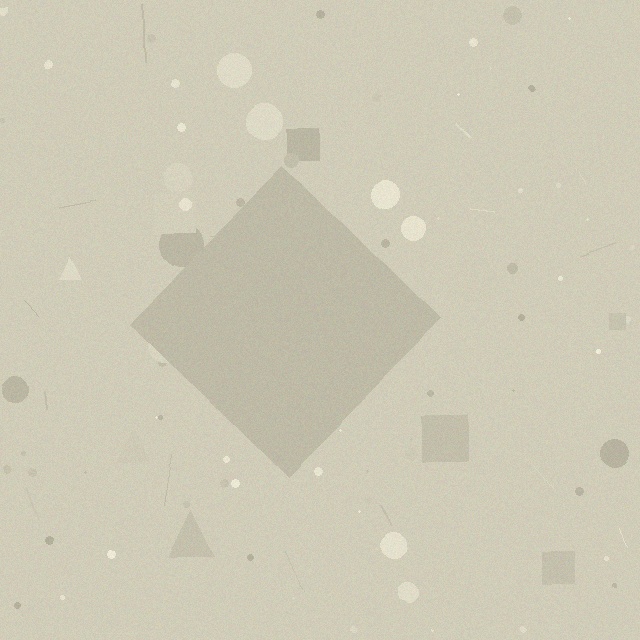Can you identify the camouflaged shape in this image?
The camouflaged shape is a diamond.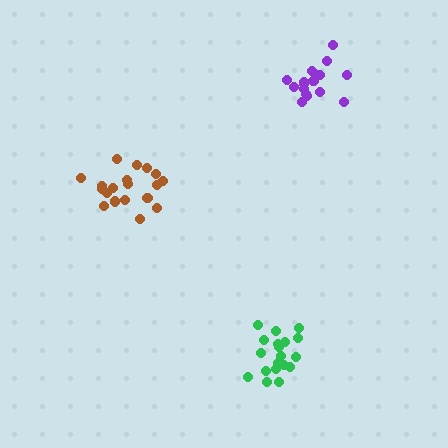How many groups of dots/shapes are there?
There are 3 groups.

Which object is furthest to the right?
The purple cluster is rightmost.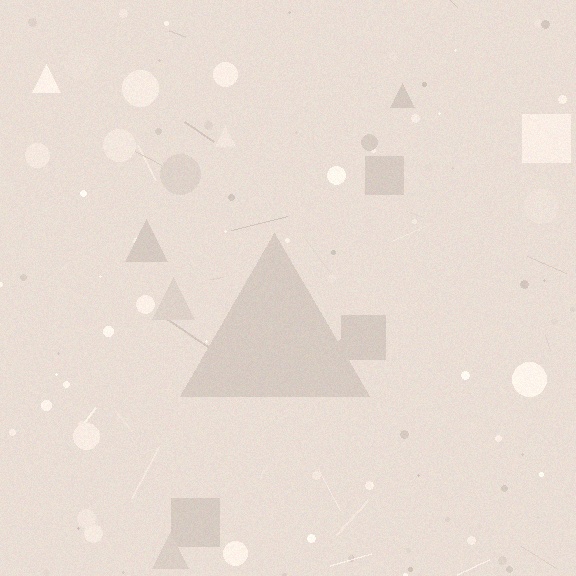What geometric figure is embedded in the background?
A triangle is embedded in the background.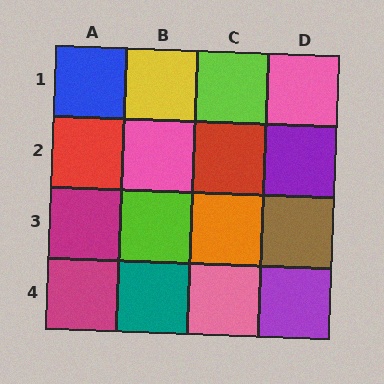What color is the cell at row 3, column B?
Lime.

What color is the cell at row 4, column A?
Magenta.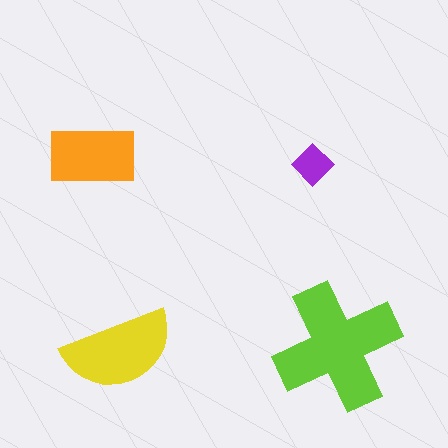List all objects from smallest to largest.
The purple diamond, the orange rectangle, the yellow semicircle, the lime cross.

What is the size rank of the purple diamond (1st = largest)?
4th.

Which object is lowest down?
The yellow semicircle is bottommost.